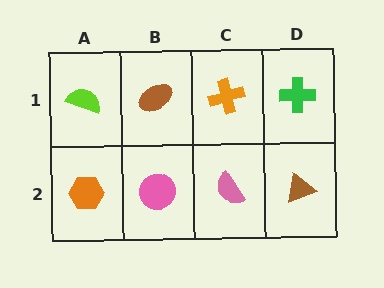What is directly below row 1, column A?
An orange hexagon.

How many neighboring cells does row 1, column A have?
2.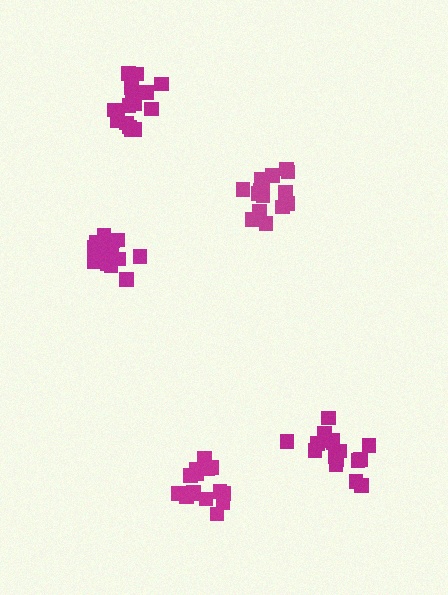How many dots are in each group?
Group 1: 16 dots, Group 2: 19 dots, Group 3: 15 dots, Group 4: 16 dots, Group 5: 16 dots (82 total).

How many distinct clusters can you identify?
There are 5 distinct clusters.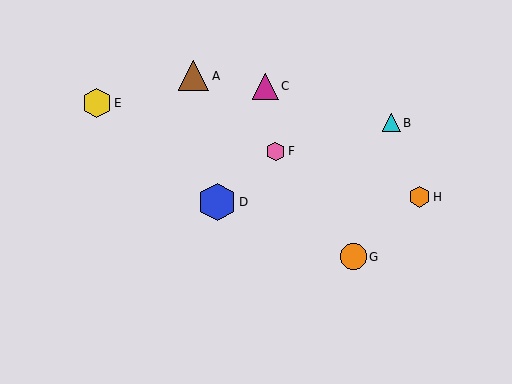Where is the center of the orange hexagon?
The center of the orange hexagon is at (419, 197).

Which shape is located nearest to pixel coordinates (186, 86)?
The brown triangle (labeled A) at (194, 76) is nearest to that location.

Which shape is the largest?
The blue hexagon (labeled D) is the largest.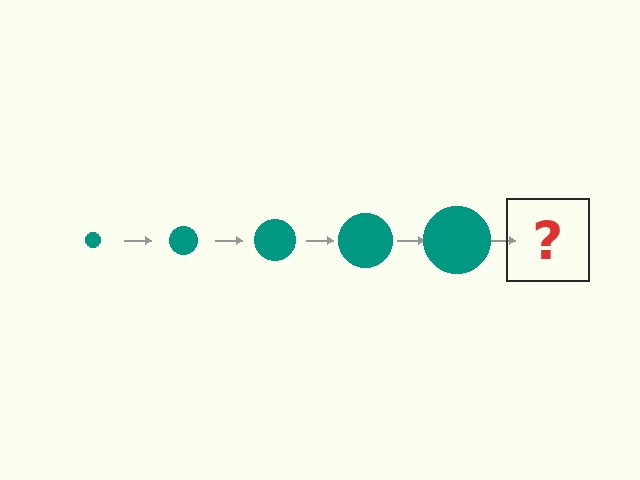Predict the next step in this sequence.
The next step is a teal circle, larger than the previous one.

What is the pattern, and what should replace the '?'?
The pattern is that the circle gets progressively larger each step. The '?' should be a teal circle, larger than the previous one.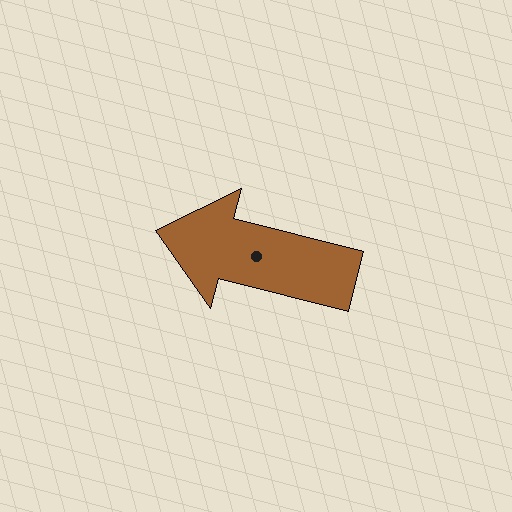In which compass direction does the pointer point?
West.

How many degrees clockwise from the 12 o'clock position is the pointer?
Approximately 284 degrees.